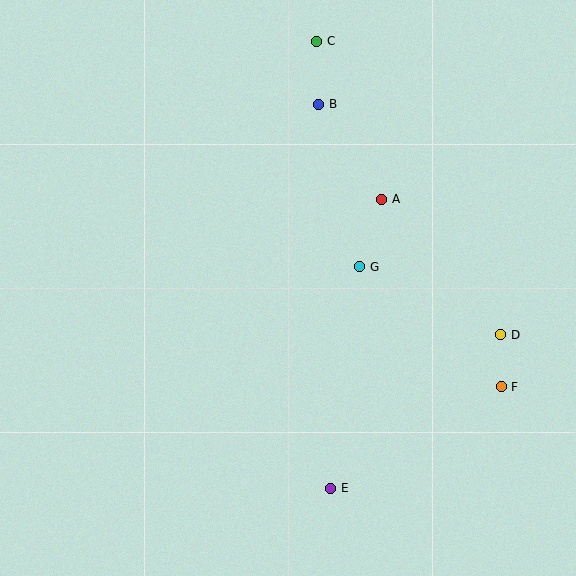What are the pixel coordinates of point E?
Point E is at (331, 488).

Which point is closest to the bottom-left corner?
Point E is closest to the bottom-left corner.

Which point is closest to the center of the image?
Point G at (360, 267) is closest to the center.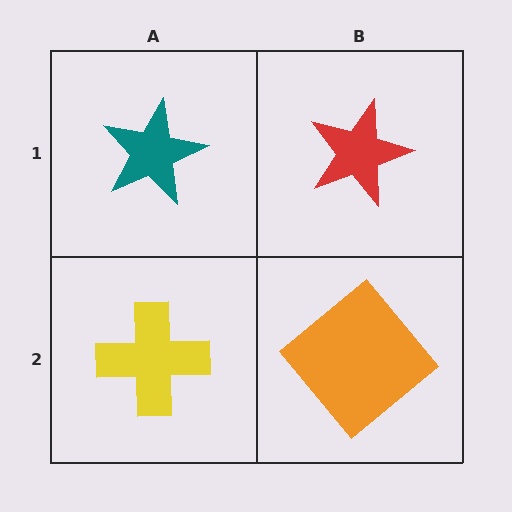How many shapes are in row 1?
2 shapes.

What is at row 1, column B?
A red star.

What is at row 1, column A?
A teal star.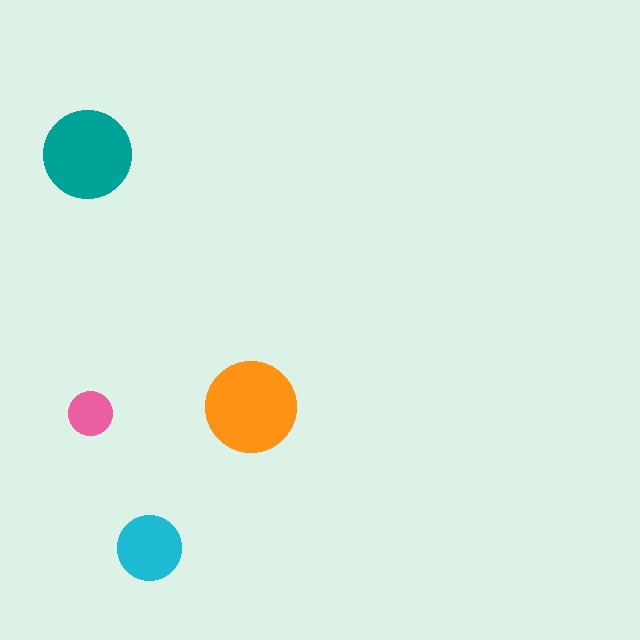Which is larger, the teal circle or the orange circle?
The orange one.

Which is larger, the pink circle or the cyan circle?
The cyan one.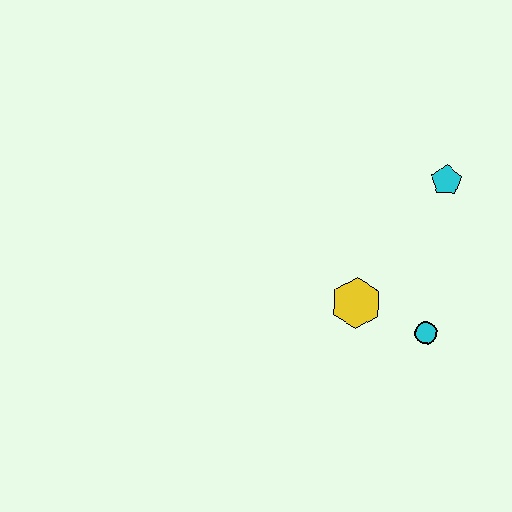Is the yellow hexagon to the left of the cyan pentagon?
Yes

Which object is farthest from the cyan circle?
The cyan pentagon is farthest from the cyan circle.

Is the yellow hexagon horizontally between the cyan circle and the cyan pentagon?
No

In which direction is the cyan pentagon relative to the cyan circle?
The cyan pentagon is above the cyan circle.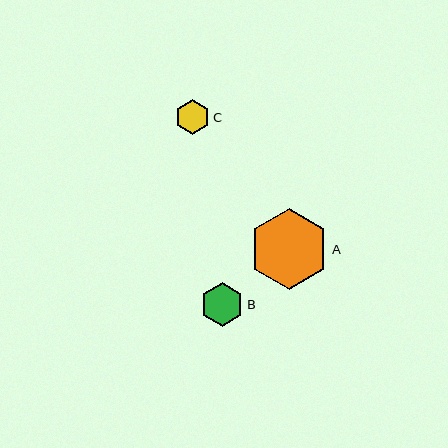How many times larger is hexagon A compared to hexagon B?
Hexagon A is approximately 1.9 times the size of hexagon B.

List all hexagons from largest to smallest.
From largest to smallest: A, B, C.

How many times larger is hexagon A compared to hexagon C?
Hexagon A is approximately 2.3 times the size of hexagon C.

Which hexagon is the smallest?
Hexagon C is the smallest with a size of approximately 34 pixels.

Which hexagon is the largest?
Hexagon A is the largest with a size of approximately 81 pixels.